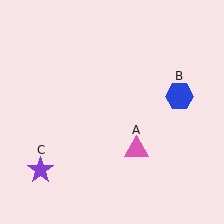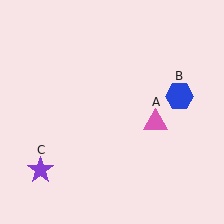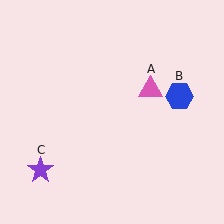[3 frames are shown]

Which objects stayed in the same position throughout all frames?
Blue hexagon (object B) and purple star (object C) remained stationary.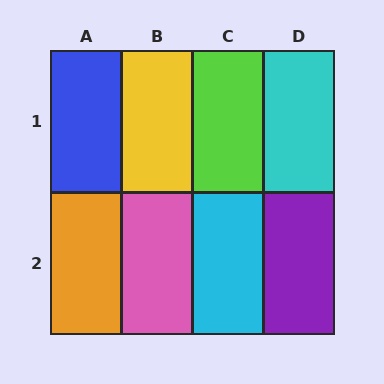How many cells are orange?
1 cell is orange.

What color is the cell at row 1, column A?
Blue.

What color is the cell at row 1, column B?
Yellow.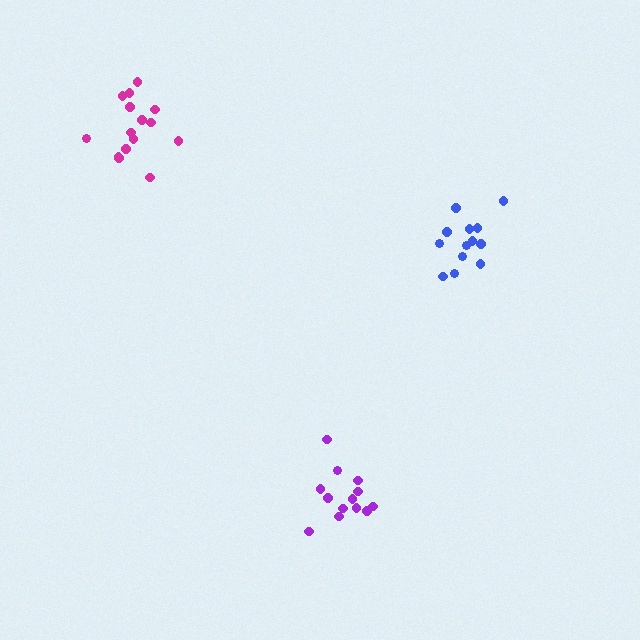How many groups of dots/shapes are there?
There are 3 groups.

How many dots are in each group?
Group 1: 13 dots, Group 2: 13 dots, Group 3: 15 dots (41 total).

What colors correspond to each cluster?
The clusters are colored: purple, blue, magenta.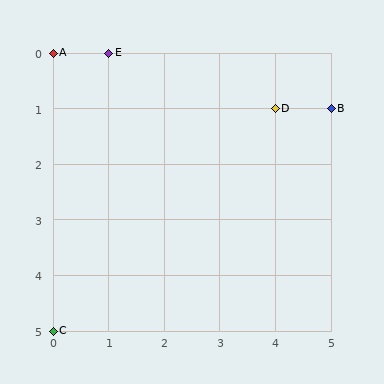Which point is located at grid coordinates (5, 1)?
Point B is at (5, 1).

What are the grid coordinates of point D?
Point D is at grid coordinates (4, 1).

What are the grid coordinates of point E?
Point E is at grid coordinates (1, 0).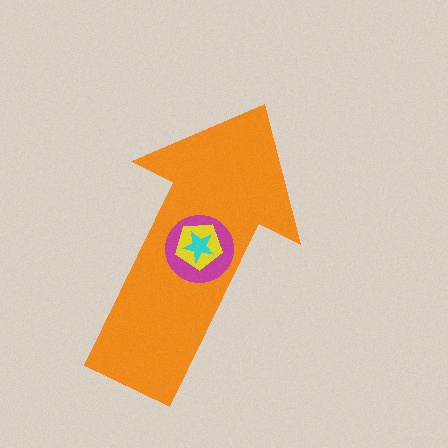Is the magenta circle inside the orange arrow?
Yes.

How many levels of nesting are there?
4.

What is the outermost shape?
The orange arrow.